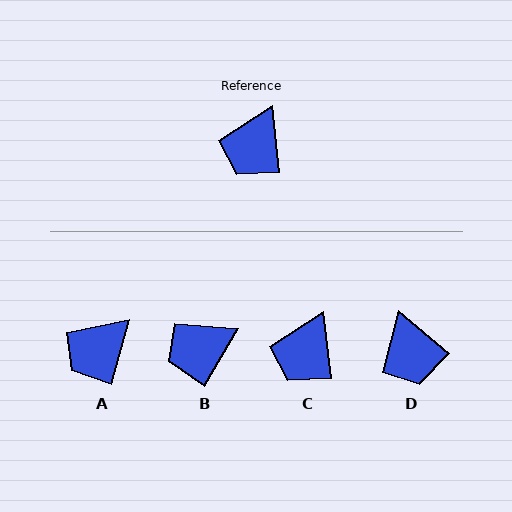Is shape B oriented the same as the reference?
No, it is off by about 37 degrees.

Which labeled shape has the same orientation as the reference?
C.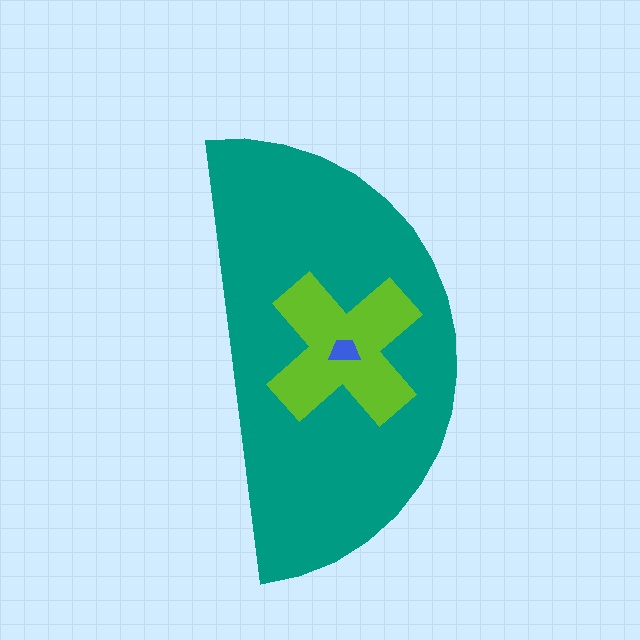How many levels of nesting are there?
3.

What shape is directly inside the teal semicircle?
The lime cross.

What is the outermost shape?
The teal semicircle.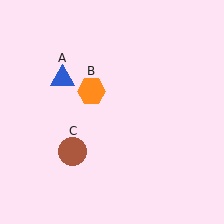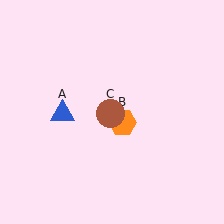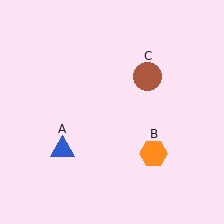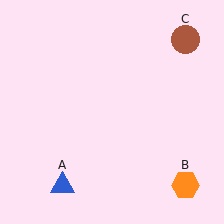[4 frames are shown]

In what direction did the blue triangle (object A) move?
The blue triangle (object A) moved down.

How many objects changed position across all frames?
3 objects changed position: blue triangle (object A), orange hexagon (object B), brown circle (object C).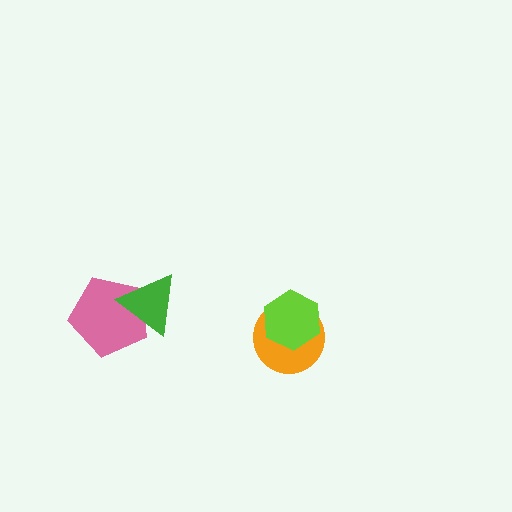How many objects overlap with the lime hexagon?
1 object overlaps with the lime hexagon.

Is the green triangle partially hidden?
No, no other shape covers it.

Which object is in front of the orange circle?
The lime hexagon is in front of the orange circle.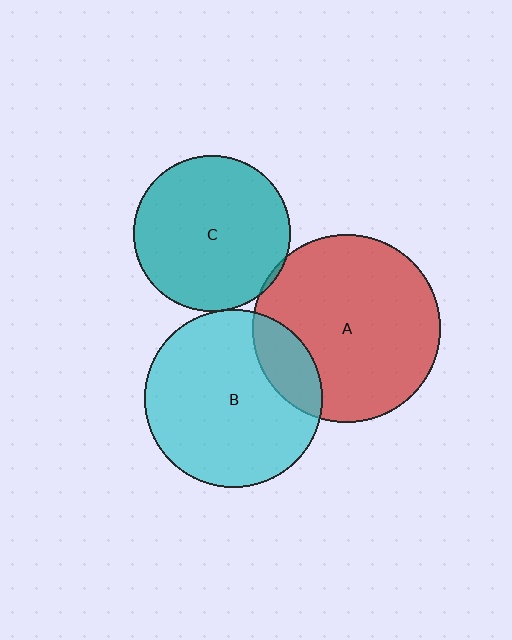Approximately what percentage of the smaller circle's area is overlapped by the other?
Approximately 5%.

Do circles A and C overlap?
Yes.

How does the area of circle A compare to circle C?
Approximately 1.4 times.